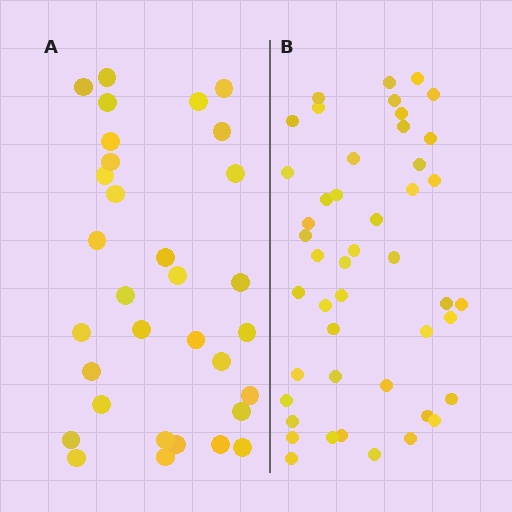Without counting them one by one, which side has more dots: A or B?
Region B (the right region) has more dots.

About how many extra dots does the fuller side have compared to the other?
Region B has approximately 15 more dots than region A.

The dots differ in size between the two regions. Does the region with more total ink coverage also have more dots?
No. Region A has more total ink coverage because its dots are larger, but region B actually contains more individual dots. Total area can be misleading — the number of items is what matters here.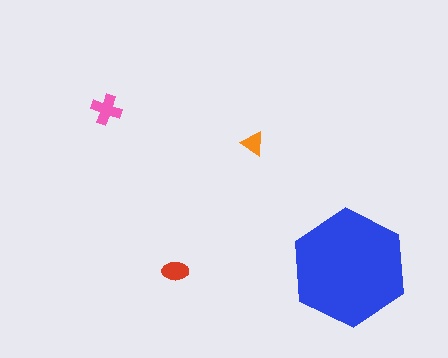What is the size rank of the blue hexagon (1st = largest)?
1st.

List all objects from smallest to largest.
The orange triangle, the red ellipse, the pink cross, the blue hexagon.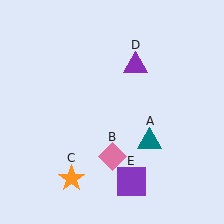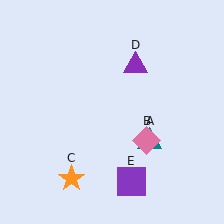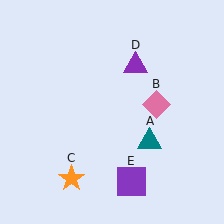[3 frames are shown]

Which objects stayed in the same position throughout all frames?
Teal triangle (object A) and orange star (object C) and purple triangle (object D) and purple square (object E) remained stationary.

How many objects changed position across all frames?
1 object changed position: pink diamond (object B).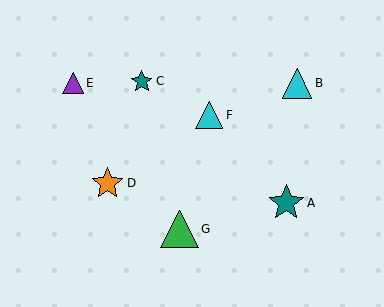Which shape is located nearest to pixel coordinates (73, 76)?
The purple triangle (labeled E) at (73, 83) is nearest to that location.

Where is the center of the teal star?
The center of the teal star is at (286, 203).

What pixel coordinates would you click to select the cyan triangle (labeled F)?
Click at (209, 115) to select the cyan triangle F.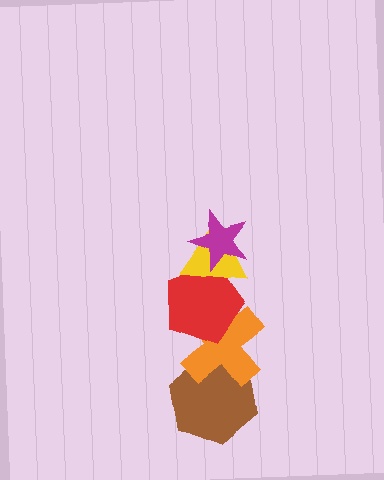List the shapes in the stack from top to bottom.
From top to bottom: the magenta star, the yellow triangle, the red pentagon, the orange cross, the brown hexagon.